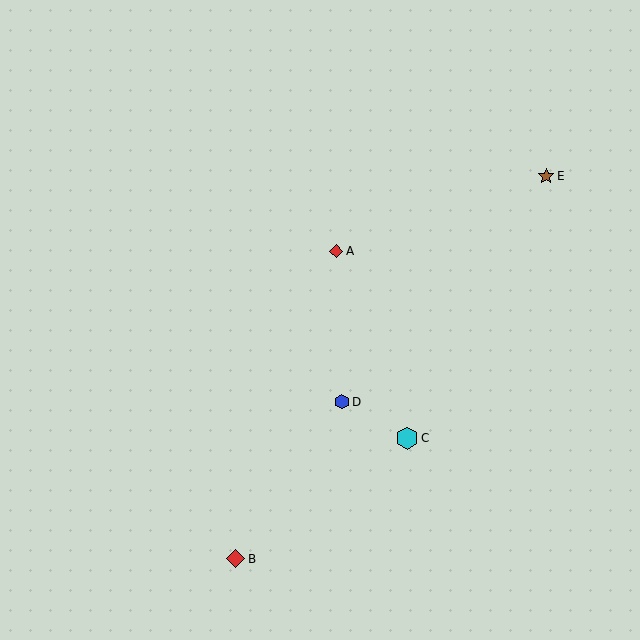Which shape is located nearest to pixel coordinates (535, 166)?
The brown star (labeled E) at (546, 176) is nearest to that location.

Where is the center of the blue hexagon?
The center of the blue hexagon is at (342, 402).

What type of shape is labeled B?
Shape B is a red diamond.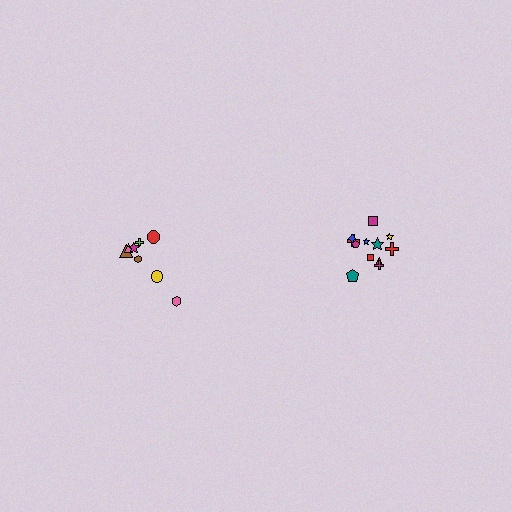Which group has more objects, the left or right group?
The right group.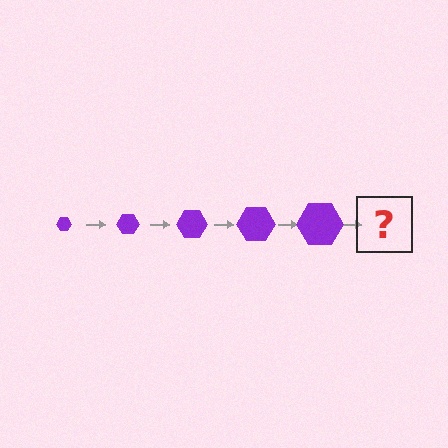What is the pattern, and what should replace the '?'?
The pattern is that the hexagon gets progressively larger each step. The '?' should be a purple hexagon, larger than the previous one.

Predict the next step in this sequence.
The next step is a purple hexagon, larger than the previous one.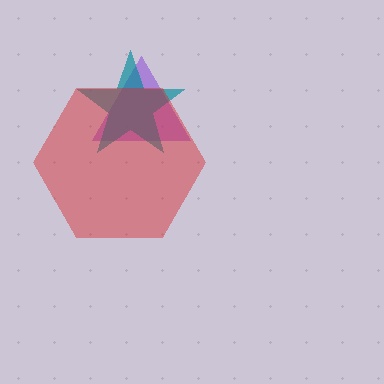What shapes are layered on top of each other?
The layered shapes are: a purple triangle, a teal star, a red hexagon.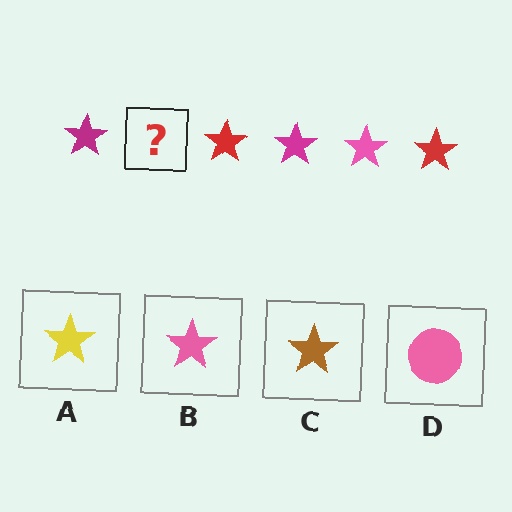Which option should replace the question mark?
Option B.